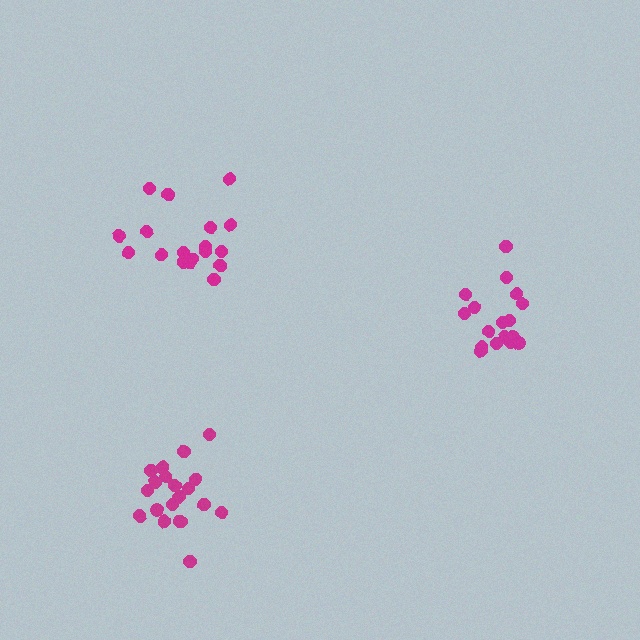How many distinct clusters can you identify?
There are 3 distinct clusters.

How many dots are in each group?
Group 1: 17 dots, Group 2: 21 dots, Group 3: 18 dots (56 total).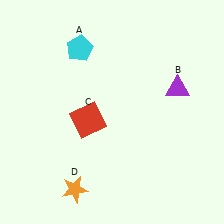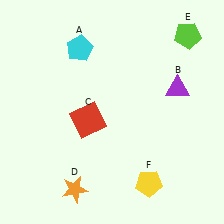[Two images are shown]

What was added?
A lime pentagon (E), a yellow pentagon (F) were added in Image 2.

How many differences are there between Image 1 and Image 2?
There are 2 differences between the two images.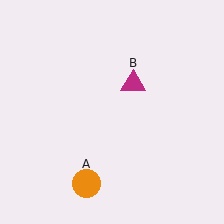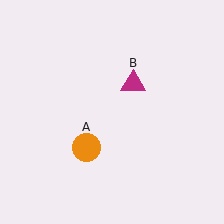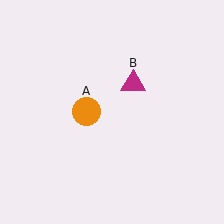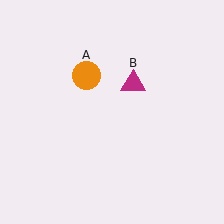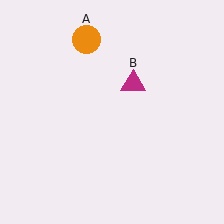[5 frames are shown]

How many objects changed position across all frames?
1 object changed position: orange circle (object A).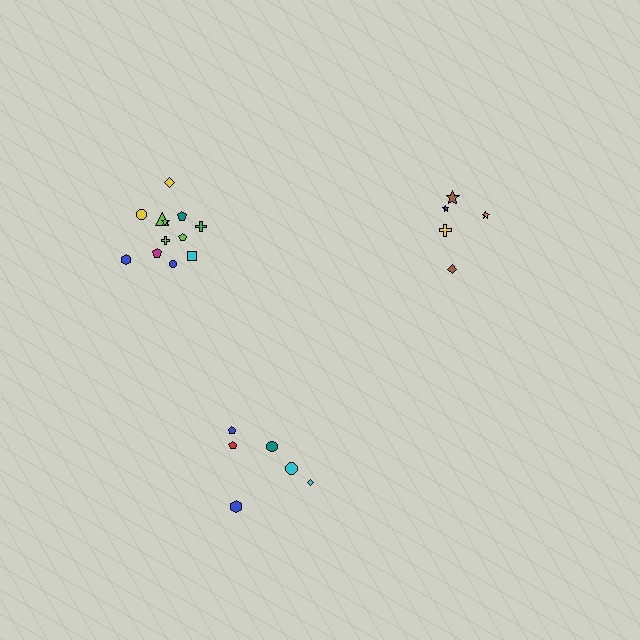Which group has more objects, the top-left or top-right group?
The top-left group.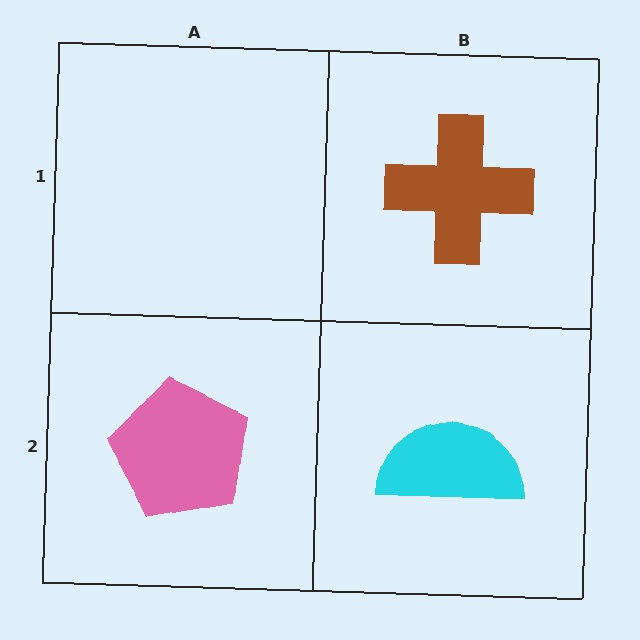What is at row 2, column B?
A cyan semicircle.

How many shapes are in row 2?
2 shapes.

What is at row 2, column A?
A pink pentagon.